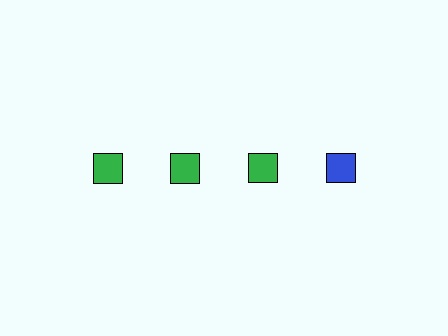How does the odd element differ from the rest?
It has a different color: blue instead of green.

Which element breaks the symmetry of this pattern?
The blue square in the top row, second from right column breaks the symmetry. All other shapes are green squares.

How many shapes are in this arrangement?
There are 4 shapes arranged in a grid pattern.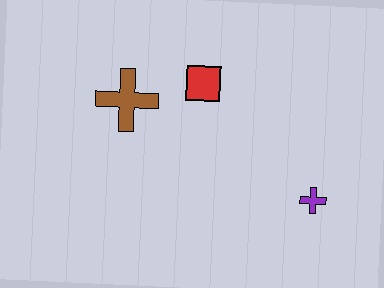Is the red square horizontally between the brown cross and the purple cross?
Yes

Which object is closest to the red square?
The brown cross is closest to the red square.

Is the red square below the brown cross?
No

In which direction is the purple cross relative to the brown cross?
The purple cross is to the right of the brown cross.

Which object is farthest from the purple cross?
The brown cross is farthest from the purple cross.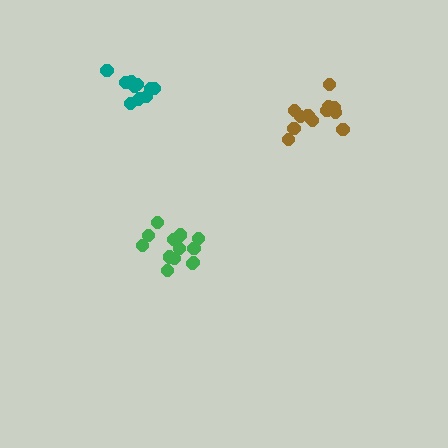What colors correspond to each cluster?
The clusters are colored: green, brown, teal.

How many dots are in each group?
Group 1: 14 dots, Group 2: 12 dots, Group 3: 11 dots (37 total).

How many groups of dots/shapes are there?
There are 3 groups.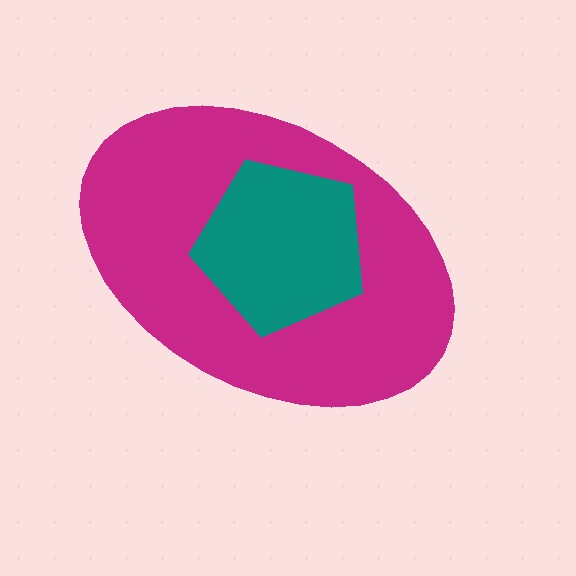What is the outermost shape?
The magenta ellipse.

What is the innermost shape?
The teal pentagon.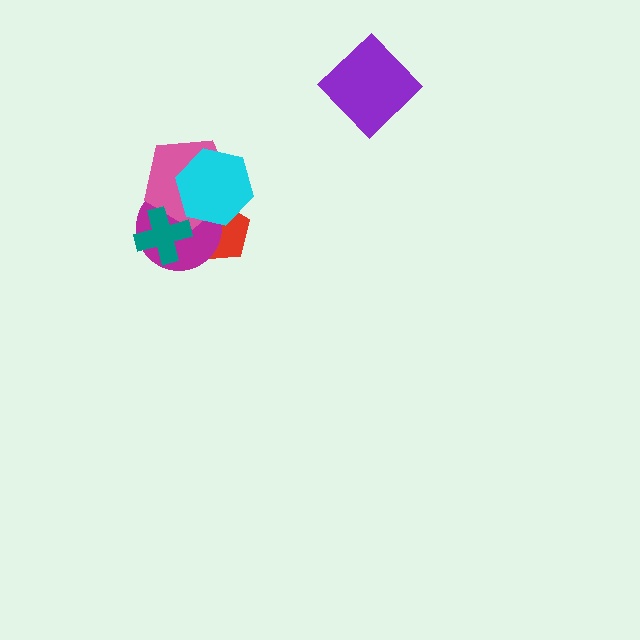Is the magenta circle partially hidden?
Yes, it is partially covered by another shape.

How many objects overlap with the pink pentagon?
4 objects overlap with the pink pentagon.